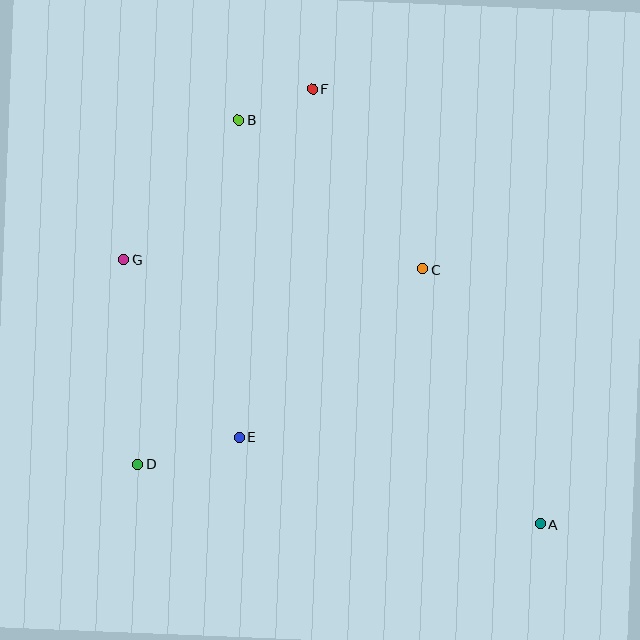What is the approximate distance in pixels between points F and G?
The distance between F and G is approximately 255 pixels.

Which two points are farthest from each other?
Points A and B are farthest from each other.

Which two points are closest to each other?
Points B and F are closest to each other.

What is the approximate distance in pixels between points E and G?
The distance between E and G is approximately 212 pixels.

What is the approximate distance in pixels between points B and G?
The distance between B and G is approximately 181 pixels.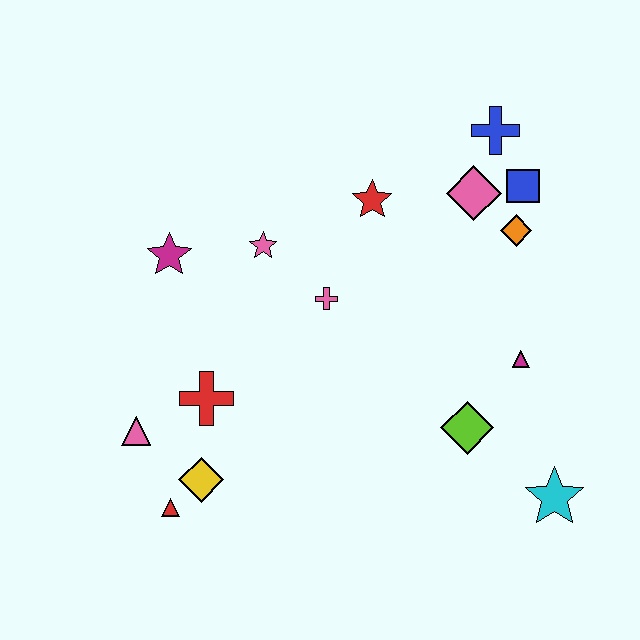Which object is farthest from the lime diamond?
The magenta star is farthest from the lime diamond.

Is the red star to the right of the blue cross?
No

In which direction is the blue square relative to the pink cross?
The blue square is to the right of the pink cross.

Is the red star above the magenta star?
Yes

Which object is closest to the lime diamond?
The magenta triangle is closest to the lime diamond.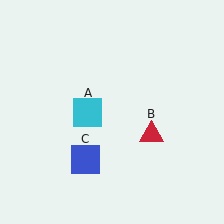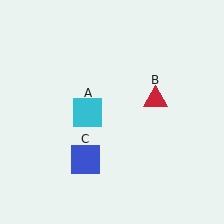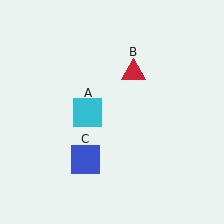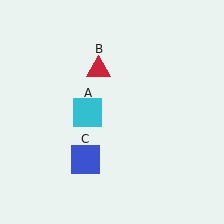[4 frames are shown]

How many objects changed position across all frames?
1 object changed position: red triangle (object B).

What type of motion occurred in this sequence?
The red triangle (object B) rotated counterclockwise around the center of the scene.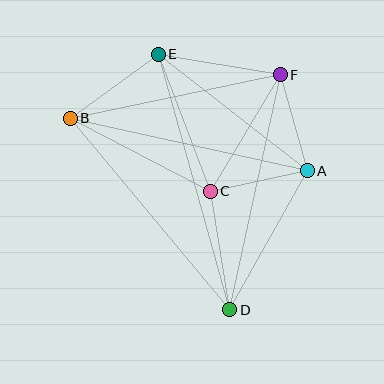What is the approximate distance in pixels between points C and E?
The distance between C and E is approximately 146 pixels.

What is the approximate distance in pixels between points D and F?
The distance between D and F is approximately 240 pixels.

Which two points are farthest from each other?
Points D and E are farthest from each other.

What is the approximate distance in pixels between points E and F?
The distance between E and F is approximately 124 pixels.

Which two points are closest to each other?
Points A and C are closest to each other.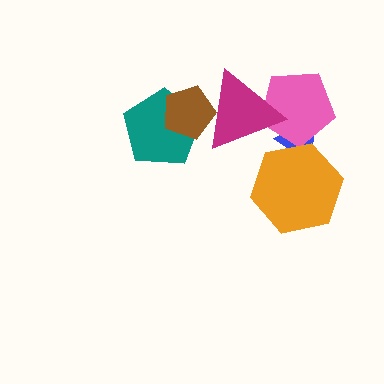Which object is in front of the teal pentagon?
The brown pentagon is in front of the teal pentagon.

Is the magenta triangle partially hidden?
No, no other shape covers it.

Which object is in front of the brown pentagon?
The magenta triangle is in front of the brown pentagon.